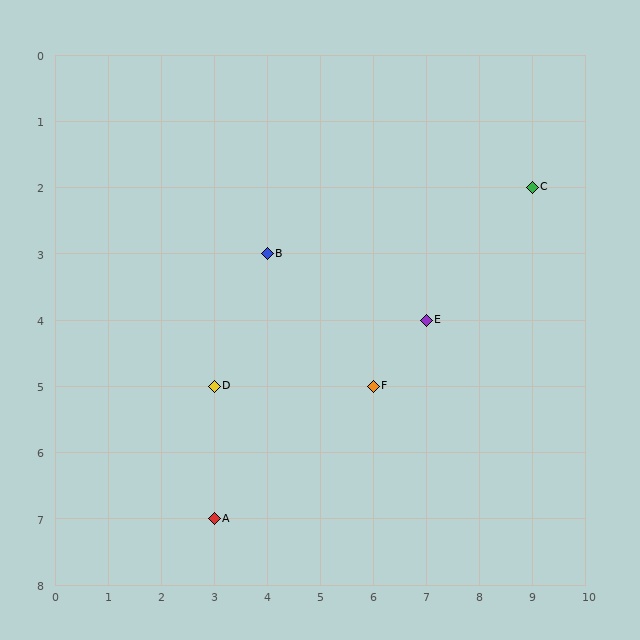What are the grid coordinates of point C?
Point C is at grid coordinates (9, 2).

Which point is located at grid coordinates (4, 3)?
Point B is at (4, 3).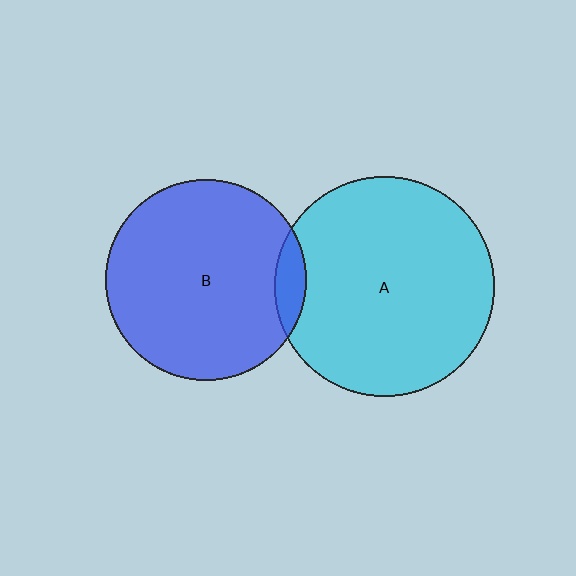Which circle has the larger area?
Circle A (cyan).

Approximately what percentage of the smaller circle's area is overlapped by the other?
Approximately 10%.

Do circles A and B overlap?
Yes.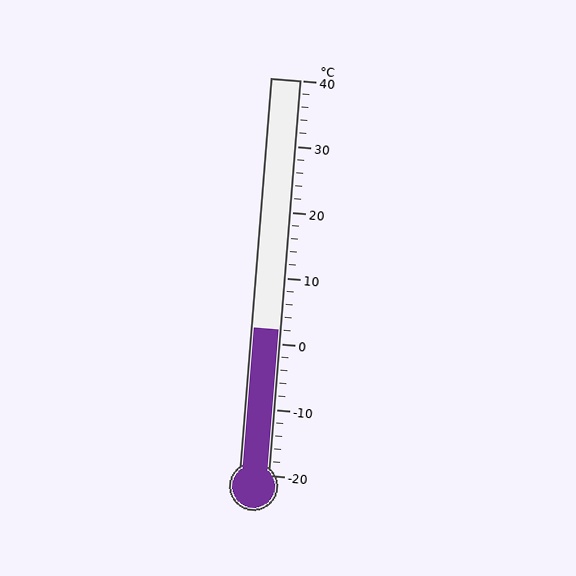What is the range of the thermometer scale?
The thermometer scale ranges from -20°C to 40°C.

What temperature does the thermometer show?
The thermometer shows approximately 2°C.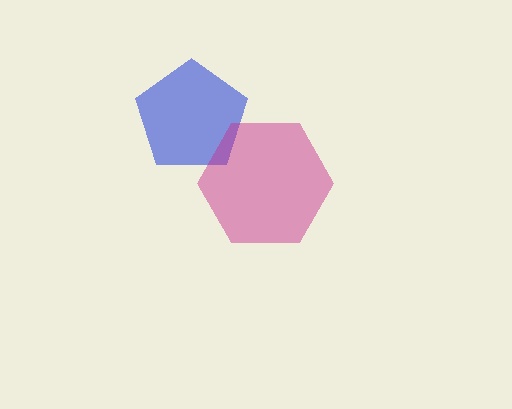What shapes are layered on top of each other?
The layered shapes are: a blue pentagon, a magenta hexagon.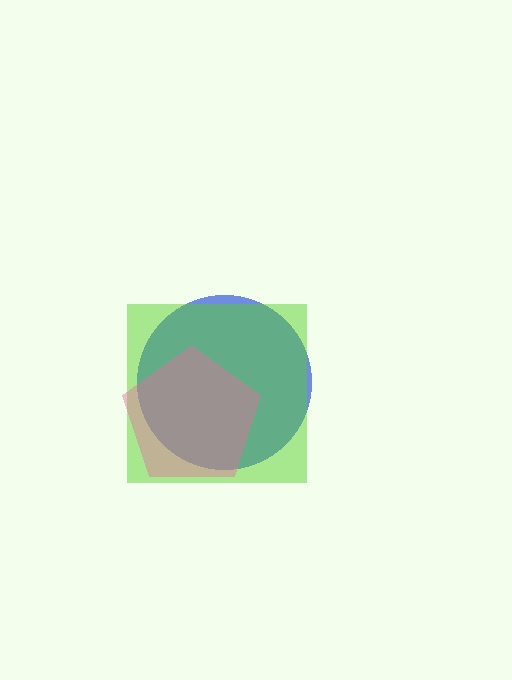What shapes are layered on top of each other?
The layered shapes are: a blue circle, a lime square, a pink pentagon.